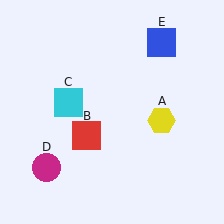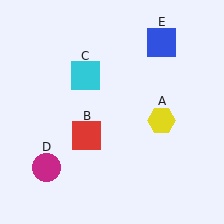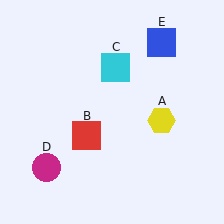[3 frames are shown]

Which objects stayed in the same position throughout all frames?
Yellow hexagon (object A) and red square (object B) and magenta circle (object D) and blue square (object E) remained stationary.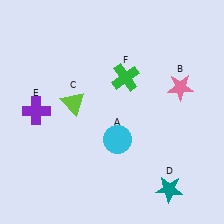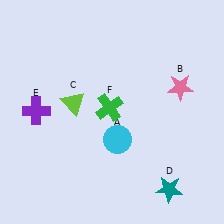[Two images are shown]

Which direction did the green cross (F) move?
The green cross (F) moved down.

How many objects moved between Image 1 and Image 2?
1 object moved between the two images.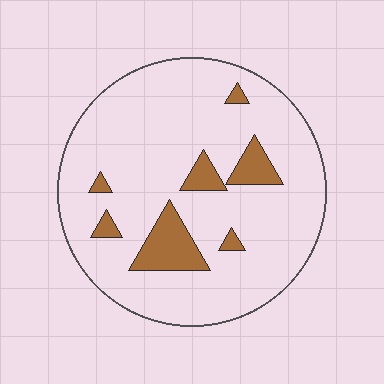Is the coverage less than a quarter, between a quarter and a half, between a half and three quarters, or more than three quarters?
Less than a quarter.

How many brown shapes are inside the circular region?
7.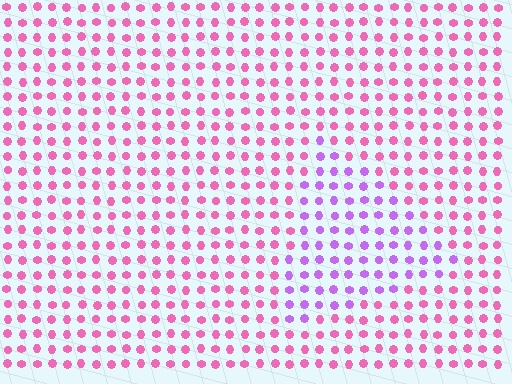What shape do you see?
I see a triangle.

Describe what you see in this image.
The image is filled with small pink elements in a uniform arrangement. A triangle-shaped region is visible where the elements are tinted to a slightly different hue, forming a subtle color boundary.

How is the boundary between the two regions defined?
The boundary is defined purely by a slight shift in hue (about 44 degrees). Spacing, size, and orientation are identical on both sides.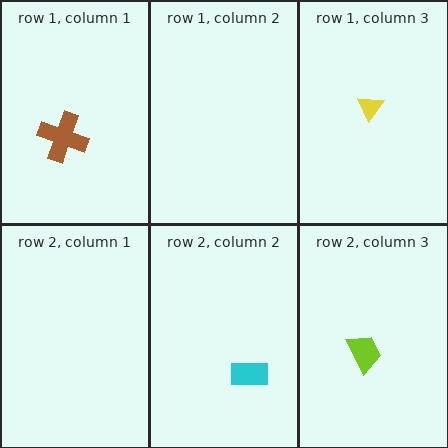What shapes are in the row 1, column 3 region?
The yellow triangle.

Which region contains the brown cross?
The row 1, column 1 region.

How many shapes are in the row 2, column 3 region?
1.